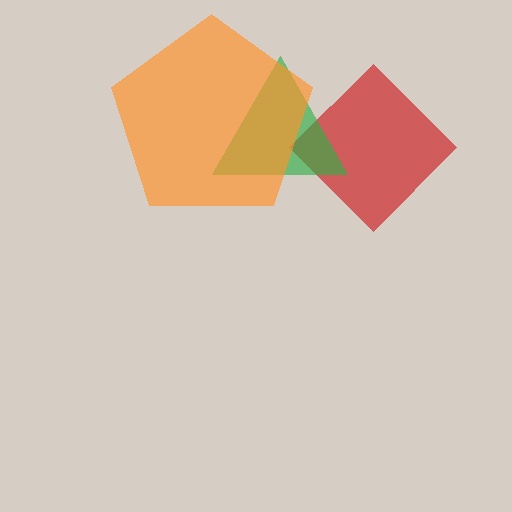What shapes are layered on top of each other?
The layered shapes are: a red diamond, a green triangle, an orange pentagon.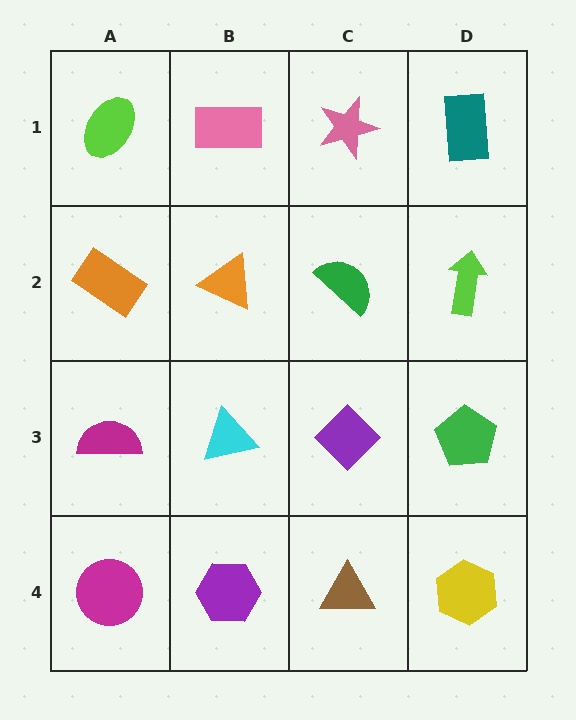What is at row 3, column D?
A green pentagon.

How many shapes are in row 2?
4 shapes.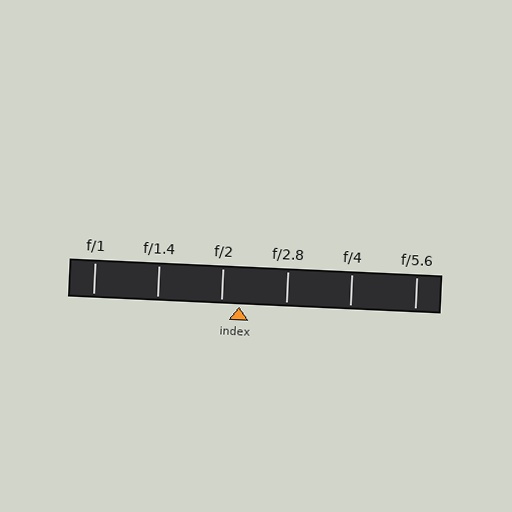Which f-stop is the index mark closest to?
The index mark is closest to f/2.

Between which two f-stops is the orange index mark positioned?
The index mark is between f/2 and f/2.8.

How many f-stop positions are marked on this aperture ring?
There are 6 f-stop positions marked.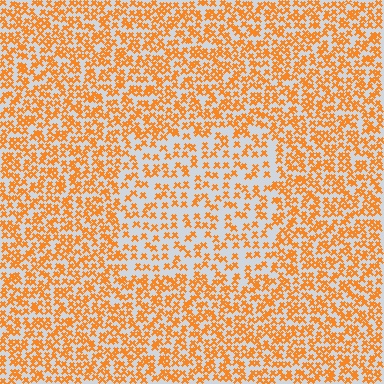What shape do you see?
I see a rectangle.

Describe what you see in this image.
The image contains small orange elements arranged at two different densities. A rectangle-shaped region is visible where the elements are less densely packed than the surrounding area.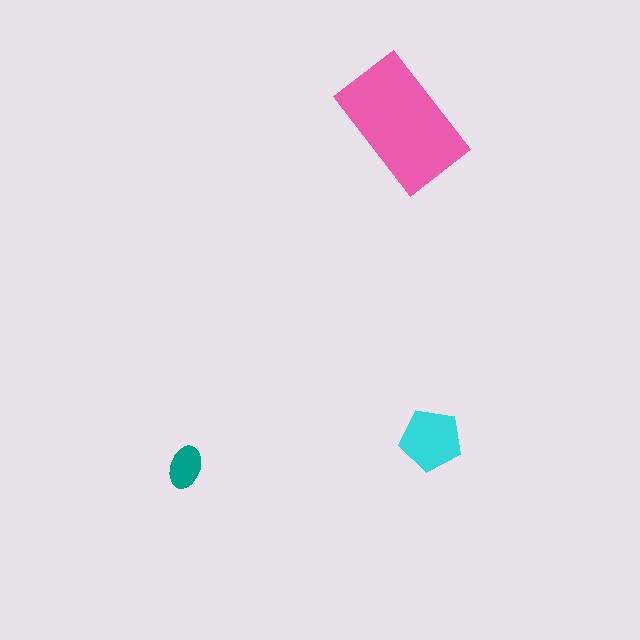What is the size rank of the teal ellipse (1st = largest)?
3rd.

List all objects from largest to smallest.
The pink rectangle, the cyan pentagon, the teal ellipse.